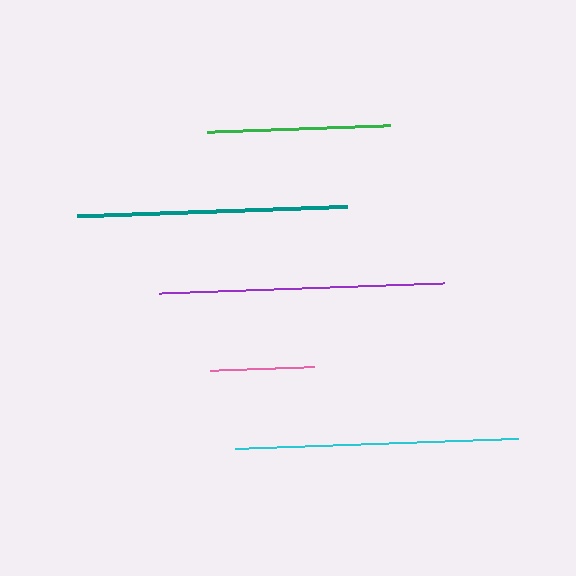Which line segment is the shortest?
The pink line is the shortest at approximately 104 pixels.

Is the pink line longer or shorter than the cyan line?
The cyan line is longer than the pink line.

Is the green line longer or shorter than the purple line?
The purple line is longer than the green line.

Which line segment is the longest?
The purple line is the longest at approximately 285 pixels.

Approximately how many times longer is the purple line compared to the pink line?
The purple line is approximately 2.7 times the length of the pink line.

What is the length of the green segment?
The green segment is approximately 183 pixels long.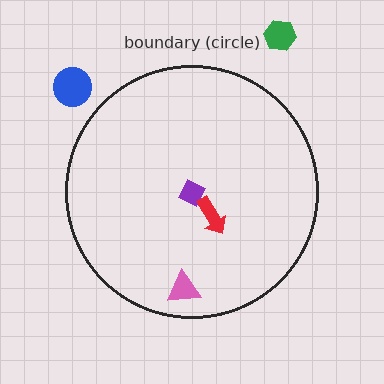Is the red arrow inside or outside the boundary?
Inside.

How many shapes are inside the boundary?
3 inside, 2 outside.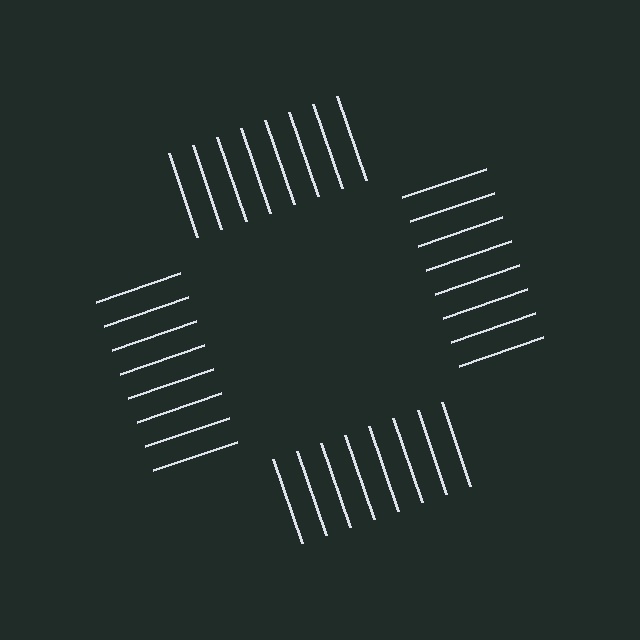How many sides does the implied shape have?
4 sides — the line-ends trace a square.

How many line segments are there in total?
32 — 8 along each of the 4 edges.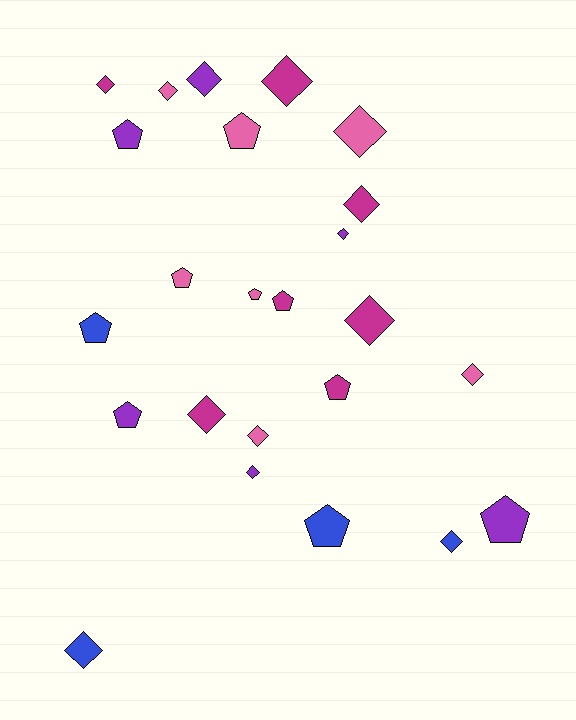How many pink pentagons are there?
There are 3 pink pentagons.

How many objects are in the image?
There are 24 objects.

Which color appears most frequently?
Magenta, with 7 objects.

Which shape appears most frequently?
Diamond, with 14 objects.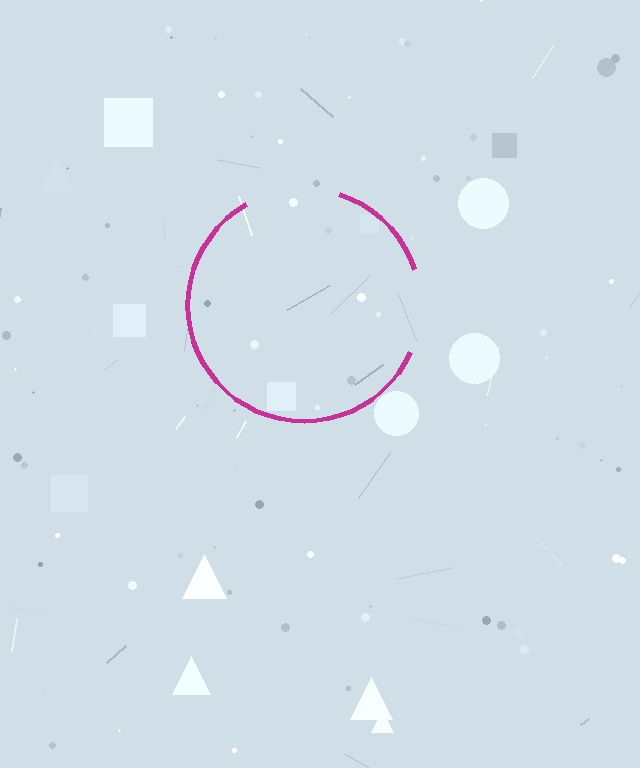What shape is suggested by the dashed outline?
The dashed outline suggests a circle.